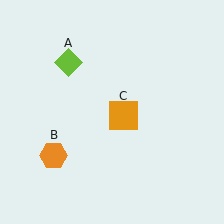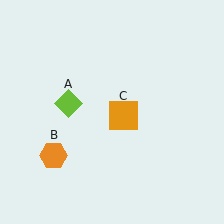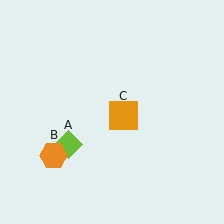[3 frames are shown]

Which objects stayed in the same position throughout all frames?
Orange hexagon (object B) and orange square (object C) remained stationary.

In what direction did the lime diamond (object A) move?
The lime diamond (object A) moved down.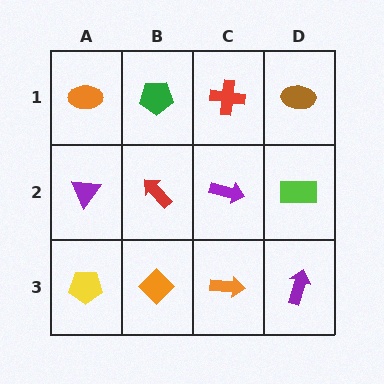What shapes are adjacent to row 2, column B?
A green pentagon (row 1, column B), an orange diamond (row 3, column B), a purple triangle (row 2, column A), a purple arrow (row 2, column C).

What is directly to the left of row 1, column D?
A red cross.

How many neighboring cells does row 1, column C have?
3.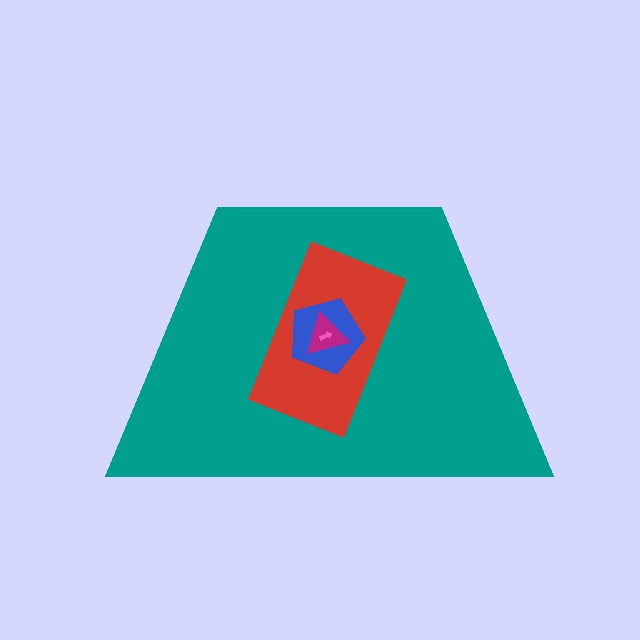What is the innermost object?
The pink arrow.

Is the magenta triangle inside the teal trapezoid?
Yes.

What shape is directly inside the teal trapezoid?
The red rectangle.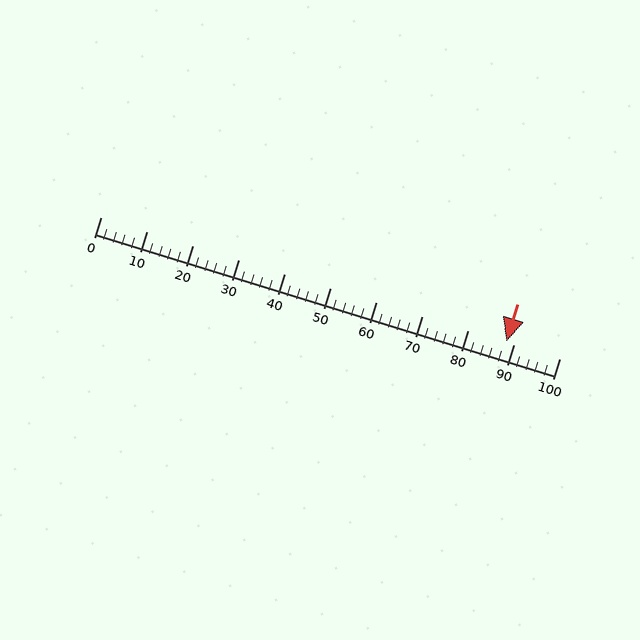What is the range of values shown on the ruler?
The ruler shows values from 0 to 100.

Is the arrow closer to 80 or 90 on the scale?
The arrow is closer to 90.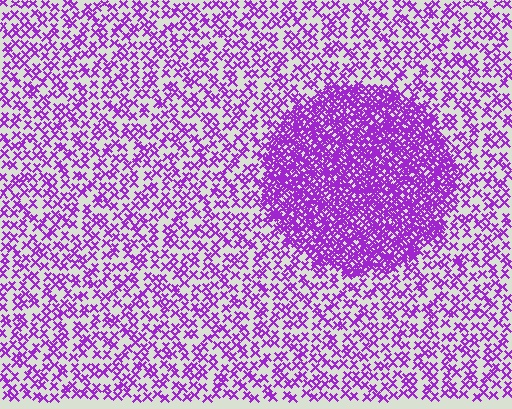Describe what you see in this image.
The image contains small purple elements arranged at two different densities. A circle-shaped region is visible where the elements are more densely packed than the surrounding area.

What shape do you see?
I see a circle.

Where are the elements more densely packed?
The elements are more densely packed inside the circle boundary.